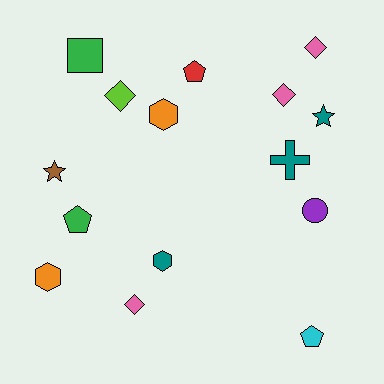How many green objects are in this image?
There are 2 green objects.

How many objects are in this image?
There are 15 objects.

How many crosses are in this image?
There is 1 cross.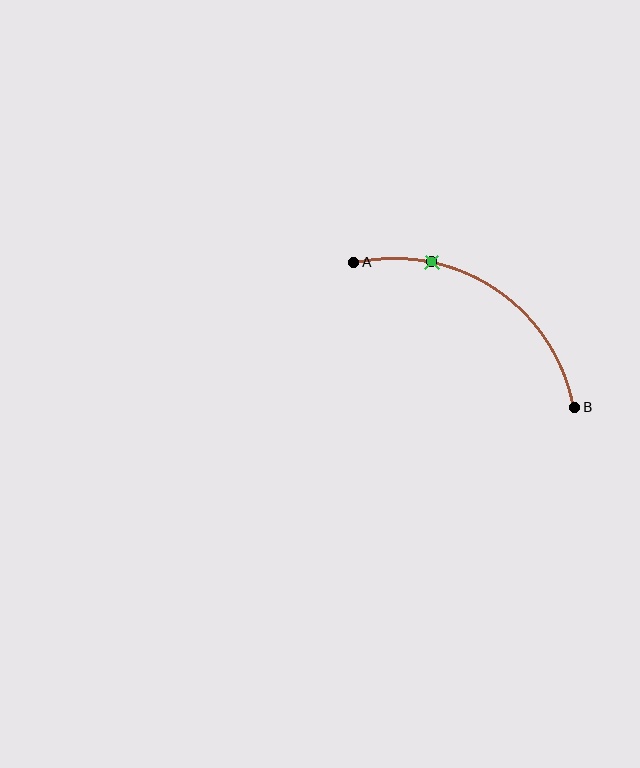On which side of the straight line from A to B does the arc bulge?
The arc bulges above the straight line connecting A and B.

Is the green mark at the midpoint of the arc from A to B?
No. The green mark lies on the arc but is closer to endpoint A. The arc midpoint would be at the point on the curve equidistant along the arc from both A and B.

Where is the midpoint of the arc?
The arc midpoint is the point on the curve farthest from the straight line joining A and B. It sits above that line.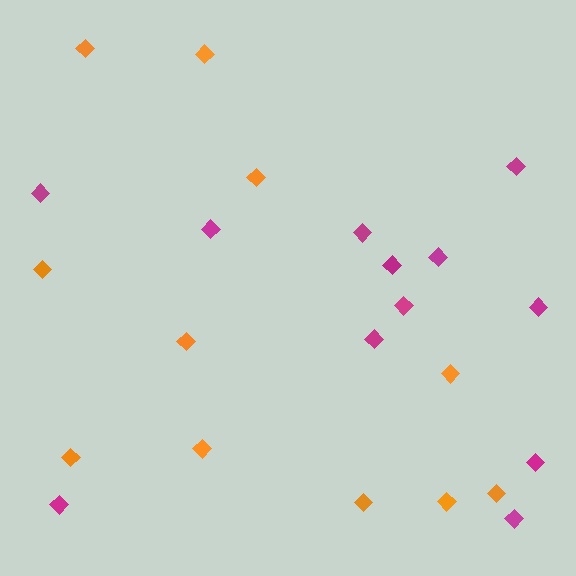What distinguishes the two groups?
There are 2 groups: one group of magenta diamonds (12) and one group of orange diamonds (11).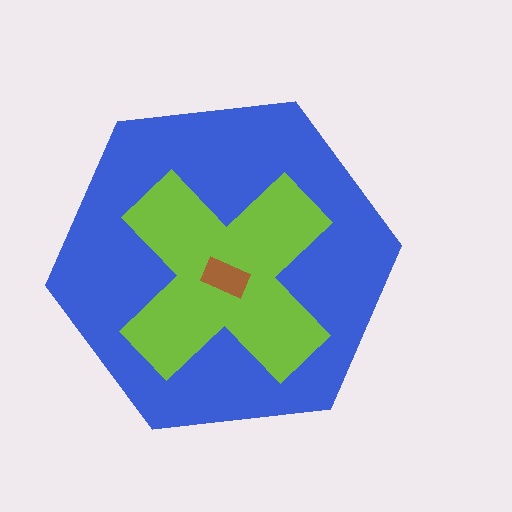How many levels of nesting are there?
3.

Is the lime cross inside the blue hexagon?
Yes.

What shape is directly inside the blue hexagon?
The lime cross.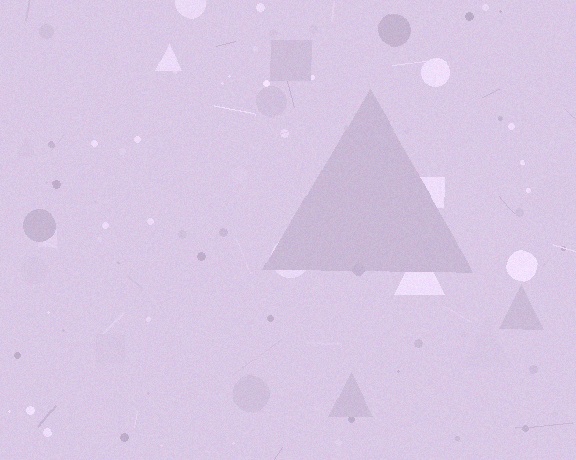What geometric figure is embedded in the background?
A triangle is embedded in the background.